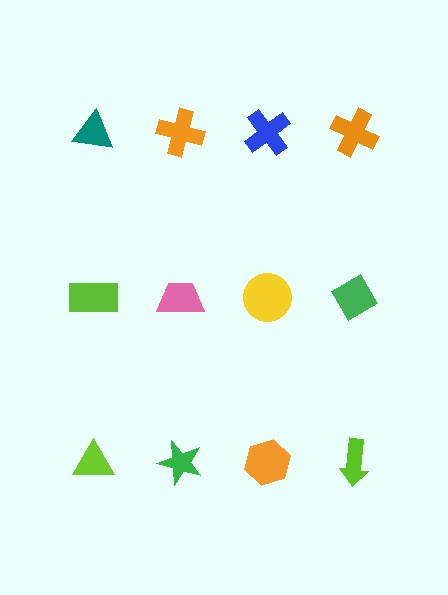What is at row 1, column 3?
A blue cross.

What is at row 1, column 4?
An orange cross.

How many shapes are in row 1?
4 shapes.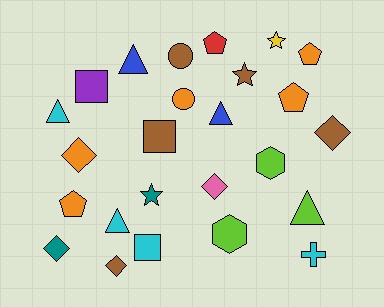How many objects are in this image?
There are 25 objects.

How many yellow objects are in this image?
There is 1 yellow object.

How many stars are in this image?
There are 3 stars.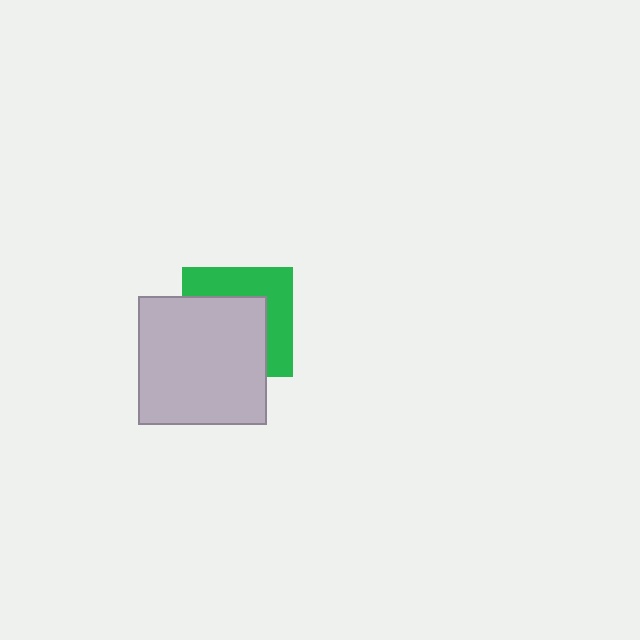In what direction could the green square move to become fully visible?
The green square could move toward the upper-right. That would shift it out from behind the light gray square entirely.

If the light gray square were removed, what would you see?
You would see the complete green square.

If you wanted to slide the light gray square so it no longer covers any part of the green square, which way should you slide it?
Slide it toward the lower-left — that is the most direct way to separate the two shapes.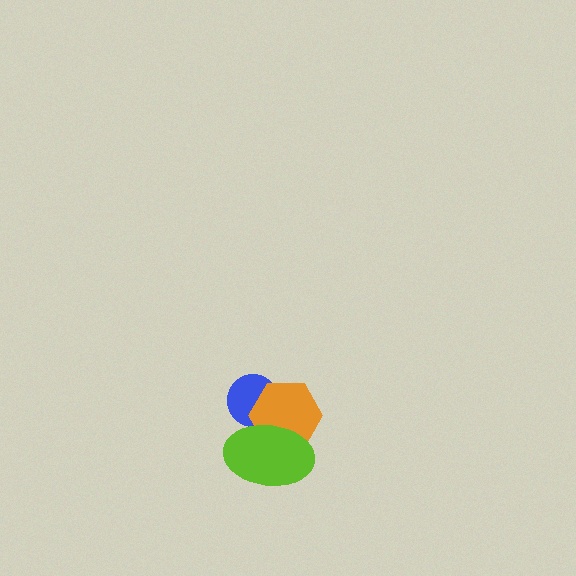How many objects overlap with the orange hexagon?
2 objects overlap with the orange hexagon.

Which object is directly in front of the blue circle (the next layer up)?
The orange hexagon is directly in front of the blue circle.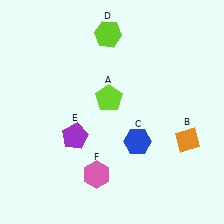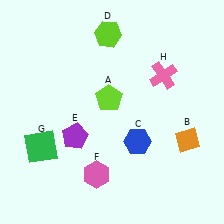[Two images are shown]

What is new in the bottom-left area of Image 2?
A green square (G) was added in the bottom-left area of Image 2.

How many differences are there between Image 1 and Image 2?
There are 2 differences between the two images.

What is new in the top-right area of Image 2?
A pink cross (H) was added in the top-right area of Image 2.